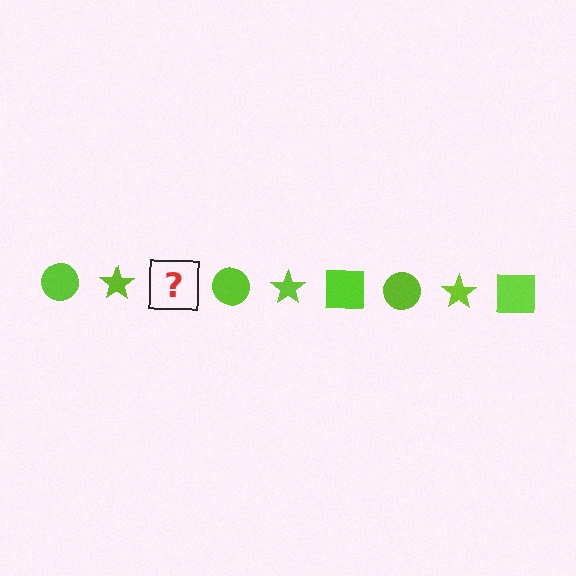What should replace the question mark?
The question mark should be replaced with a lime square.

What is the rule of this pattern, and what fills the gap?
The rule is that the pattern cycles through circle, star, square shapes in lime. The gap should be filled with a lime square.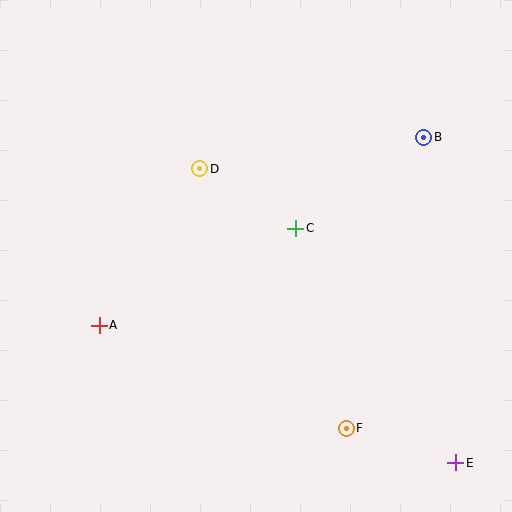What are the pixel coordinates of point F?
Point F is at (346, 428).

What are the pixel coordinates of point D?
Point D is at (200, 169).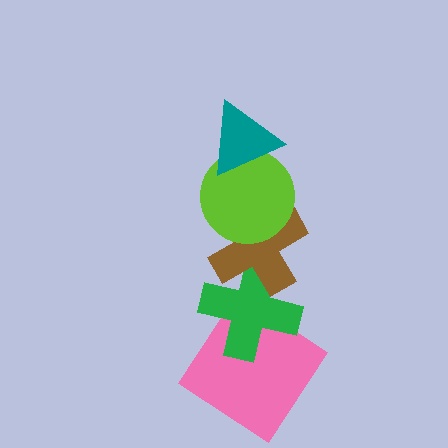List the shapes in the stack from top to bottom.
From top to bottom: the teal triangle, the lime circle, the brown cross, the green cross, the pink diamond.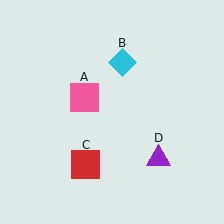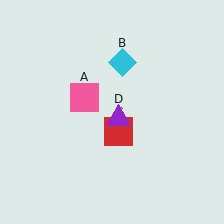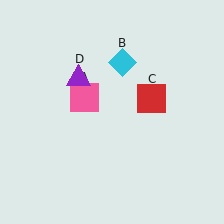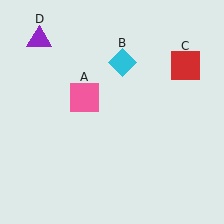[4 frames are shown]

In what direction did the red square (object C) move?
The red square (object C) moved up and to the right.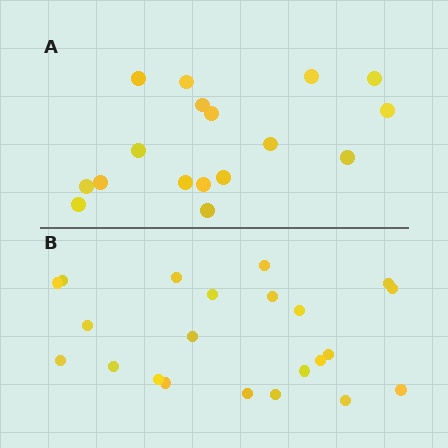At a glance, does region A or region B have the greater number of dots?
Region B (the bottom region) has more dots.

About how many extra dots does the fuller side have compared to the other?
Region B has about 5 more dots than region A.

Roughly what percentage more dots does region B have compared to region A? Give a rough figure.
About 30% more.